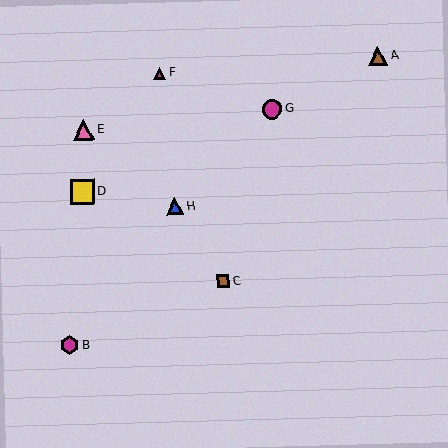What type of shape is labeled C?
Shape C is a brown square.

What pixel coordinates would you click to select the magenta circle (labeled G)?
Click at (272, 109) to select the magenta circle G.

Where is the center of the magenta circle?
The center of the magenta circle is at (272, 109).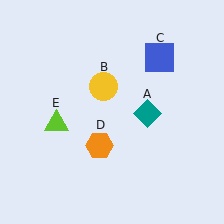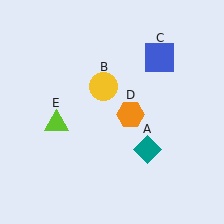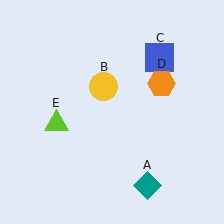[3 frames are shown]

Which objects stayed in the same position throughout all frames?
Yellow circle (object B) and blue square (object C) and lime triangle (object E) remained stationary.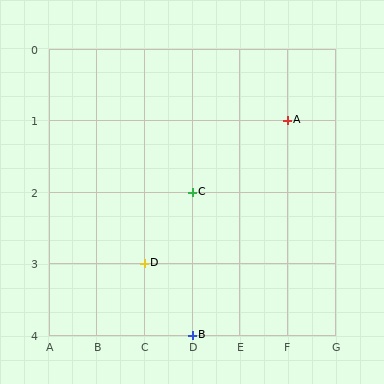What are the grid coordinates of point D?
Point D is at grid coordinates (C, 3).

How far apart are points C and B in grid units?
Points C and B are 2 rows apart.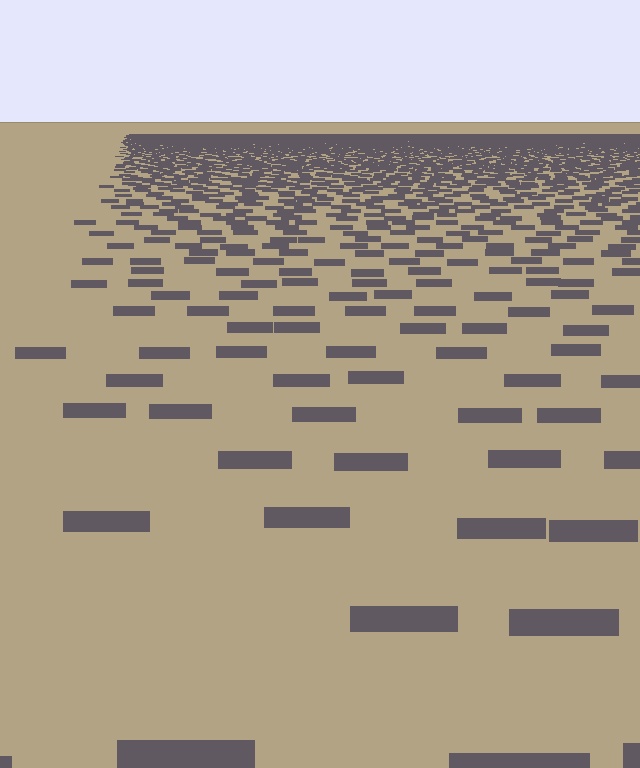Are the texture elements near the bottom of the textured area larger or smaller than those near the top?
Larger. Near the bottom, elements are closer to the viewer and appear at a bigger on-screen size.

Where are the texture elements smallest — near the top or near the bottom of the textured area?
Near the top.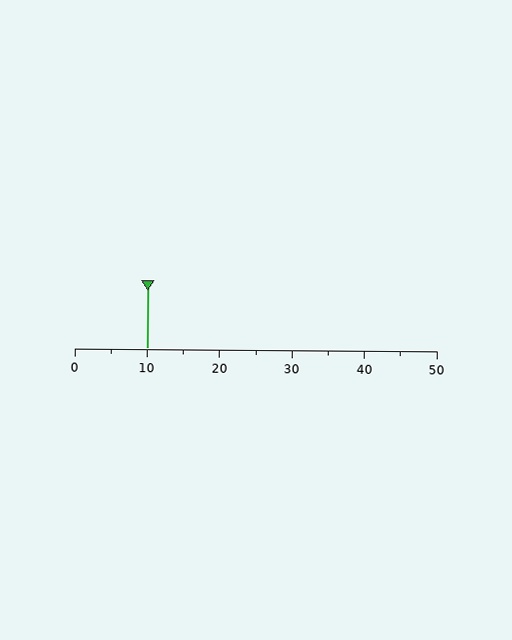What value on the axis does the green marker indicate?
The marker indicates approximately 10.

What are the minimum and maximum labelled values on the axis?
The axis runs from 0 to 50.